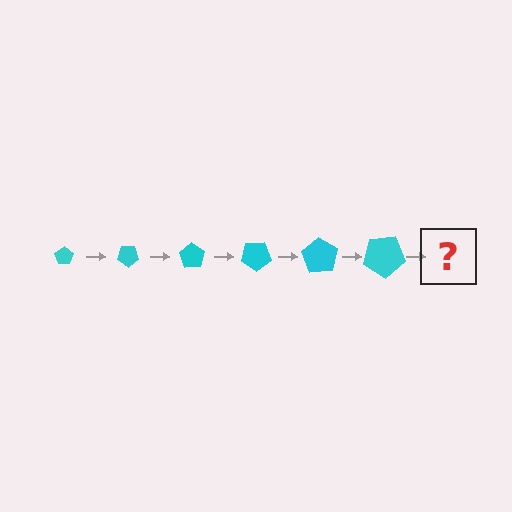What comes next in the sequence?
The next element should be a pentagon, larger than the previous one and rotated 210 degrees from the start.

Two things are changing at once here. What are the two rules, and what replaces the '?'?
The two rules are that the pentagon grows larger each step and it rotates 35 degrees each step. The '?' should be a pentagon, larger than the previous one and rotated 210 degrees from the start.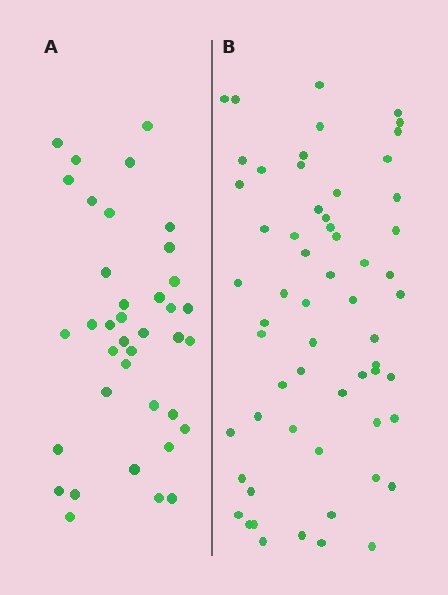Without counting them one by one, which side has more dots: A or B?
Region B (the right region) has more dots.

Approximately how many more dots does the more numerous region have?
Region B has approximately 20 more dots than region A.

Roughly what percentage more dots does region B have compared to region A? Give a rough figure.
About 60% more.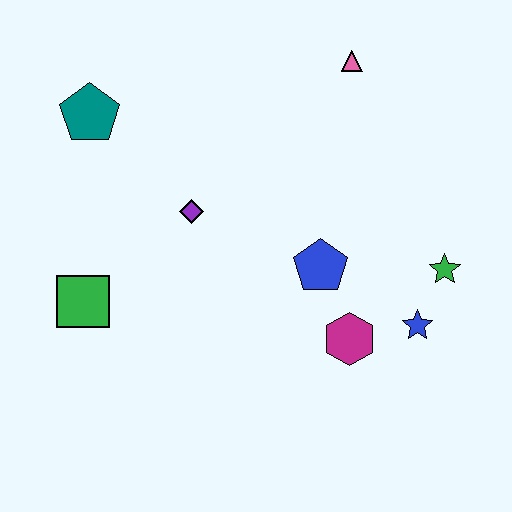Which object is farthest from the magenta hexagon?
The teal pentagon is farthest from the magenta hexagon.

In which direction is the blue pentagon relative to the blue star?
The blue pentagon is to the left of the blue star.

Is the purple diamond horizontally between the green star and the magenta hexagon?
No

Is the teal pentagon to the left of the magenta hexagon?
Yes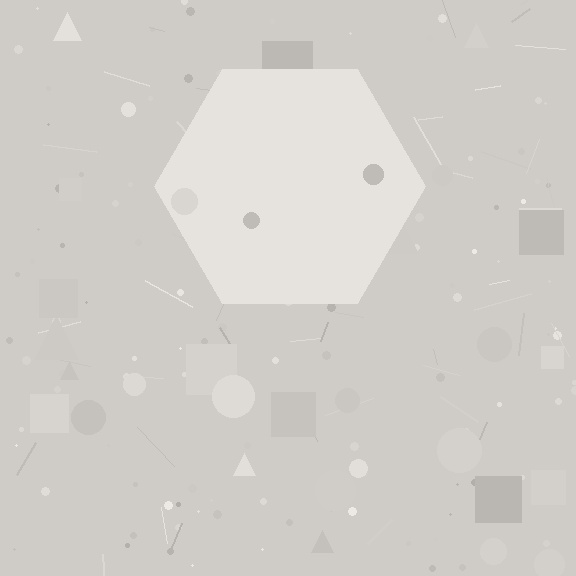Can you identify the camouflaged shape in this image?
The camouflaged shape is a hexagon.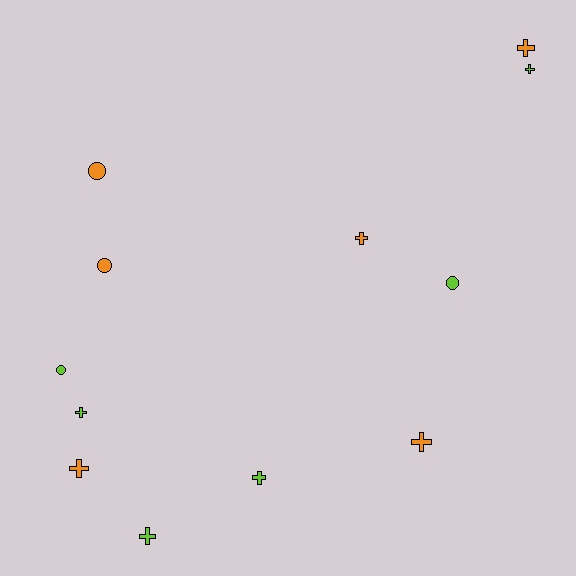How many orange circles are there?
There are 2 orange circles.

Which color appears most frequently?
Lime, with 6 objects.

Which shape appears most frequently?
Cross, with 8 objects.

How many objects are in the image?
There are 12 objects.